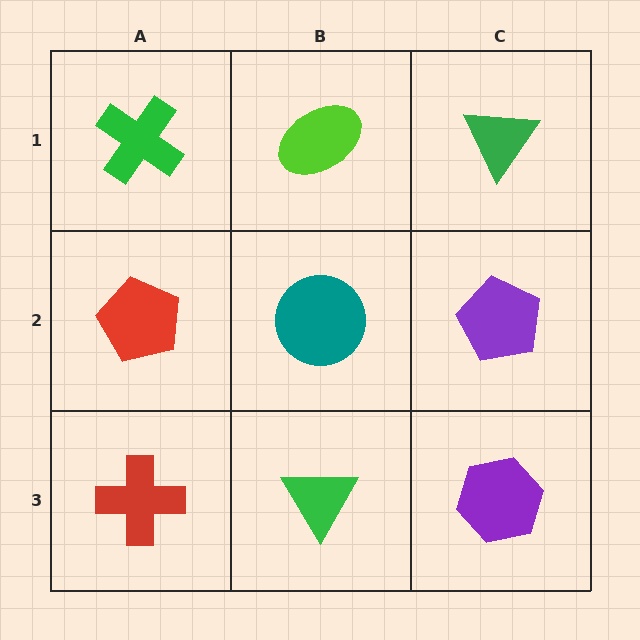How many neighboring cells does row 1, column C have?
2.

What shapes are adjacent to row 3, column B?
A teal circle (row 2, column B), a red cross (row 3, column A), a purple hexagon (row 3, column C).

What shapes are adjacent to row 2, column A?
A green cross (row 1, column A), a red cross (row 3, column A), a teal circle (row 2, column B).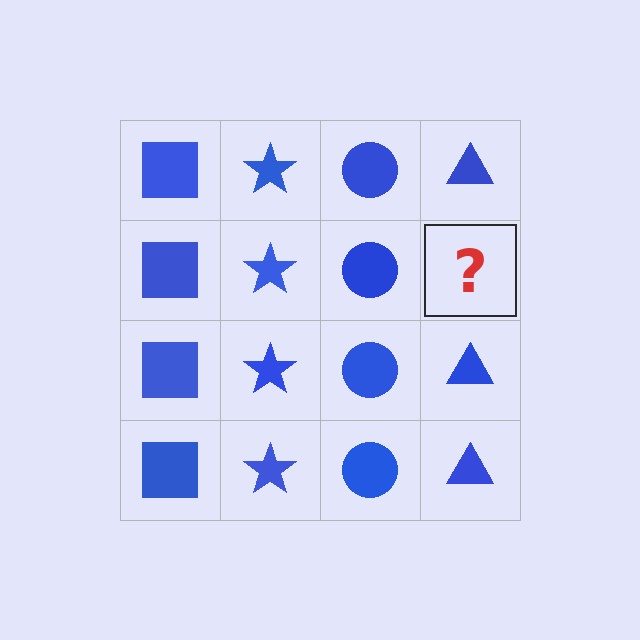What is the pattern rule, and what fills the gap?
The rule is that each column has a consistent shape. The gap should be filled with a blue triangle.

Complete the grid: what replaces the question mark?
The question mark should be replaced with a blue triangle.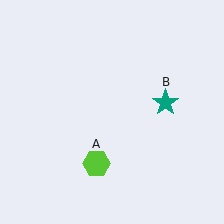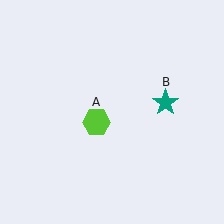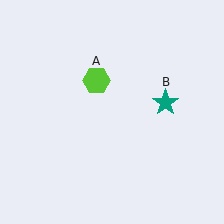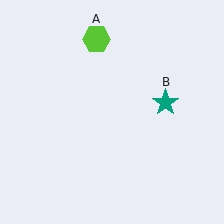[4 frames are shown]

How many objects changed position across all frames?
1 object changed position: lime hexagon (object A).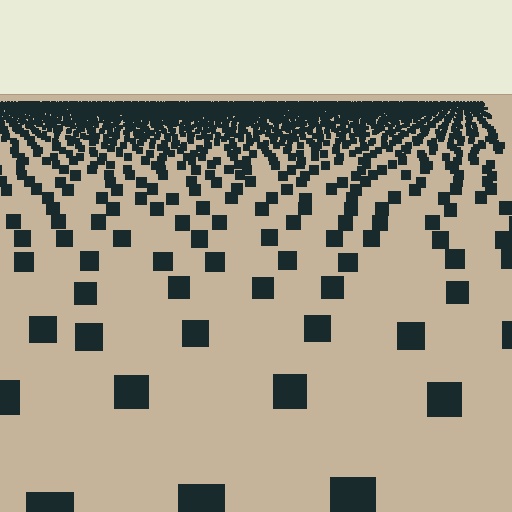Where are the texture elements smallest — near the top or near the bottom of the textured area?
Near the top.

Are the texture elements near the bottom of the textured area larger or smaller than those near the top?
Larger. Near the bottom, elements are closer to the viewer and appear at a bigger on-screen size.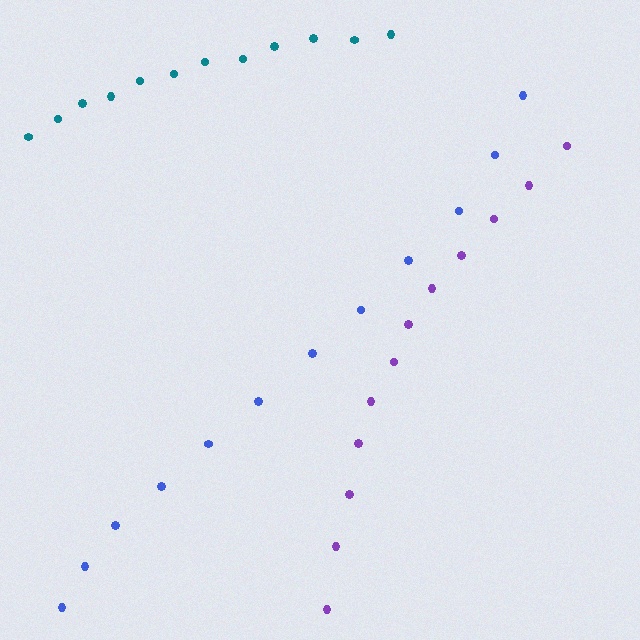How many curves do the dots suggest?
There are 3 distinct paths.